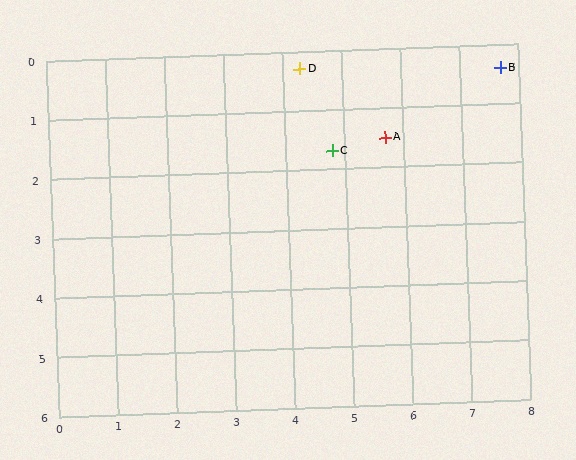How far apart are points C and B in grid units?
Points C and B are about 3.2 grid units apart.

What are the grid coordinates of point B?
Point B is at approximately (7.7, 0.4).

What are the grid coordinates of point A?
Point A is at approximately (5.7, 1.5).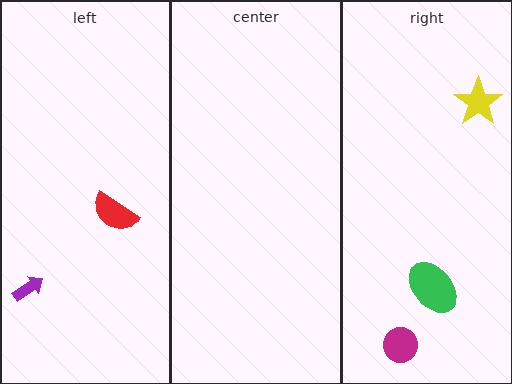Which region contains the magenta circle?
The right region.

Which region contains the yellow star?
The right region.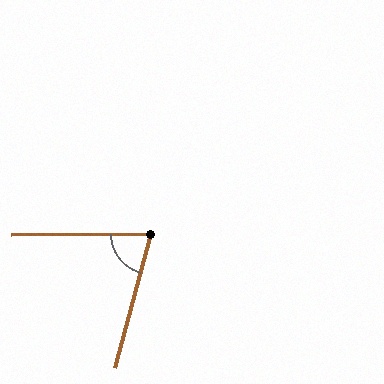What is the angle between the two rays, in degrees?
Approximately 74 degrees.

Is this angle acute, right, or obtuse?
It is acute.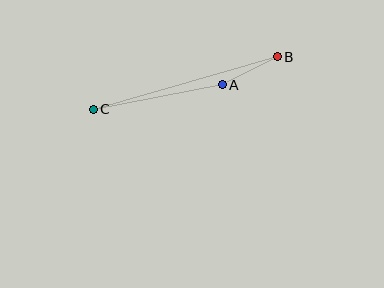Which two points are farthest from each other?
Points B and C are farthest from each other.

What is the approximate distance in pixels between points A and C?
The distance between A and C is approximately 131 pixels.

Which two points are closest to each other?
Points A and B are closest to each other.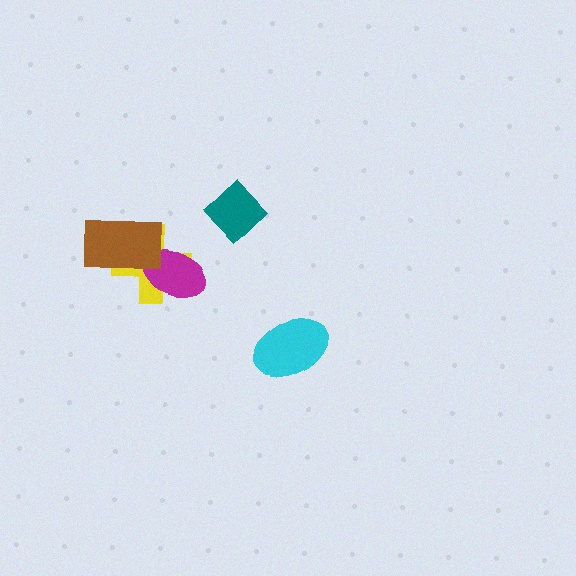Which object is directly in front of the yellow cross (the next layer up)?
The magenta ellipse is directly in front of the yellow cross.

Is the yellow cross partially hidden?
Yes, it is partially covered by another shape.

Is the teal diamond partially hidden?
No, no other shape covers it.